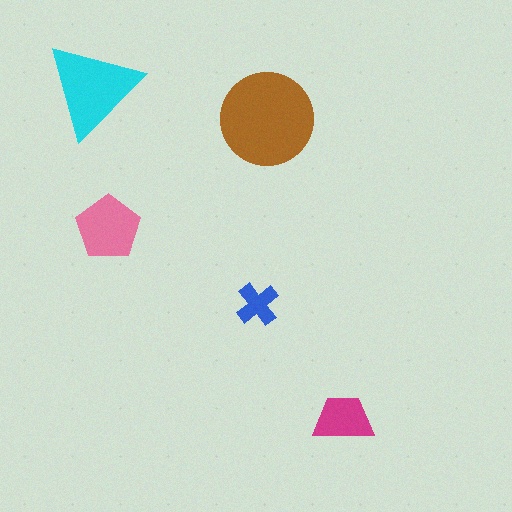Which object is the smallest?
The blue cross.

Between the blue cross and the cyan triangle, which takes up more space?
The cyan triangle.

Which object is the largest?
The brown circle.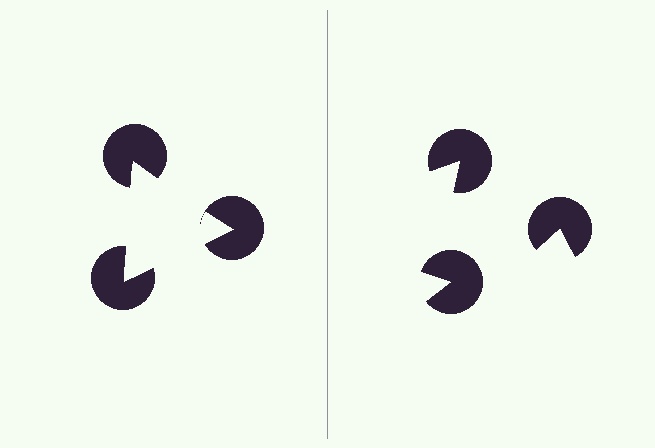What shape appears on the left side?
An illusory triangle.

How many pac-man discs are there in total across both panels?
6 — 3 on each side.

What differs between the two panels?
The pac-man discs are positioned identically on both sides; only the wedge orientations differ. On the left they align to a triangle; on the right they are misaligned.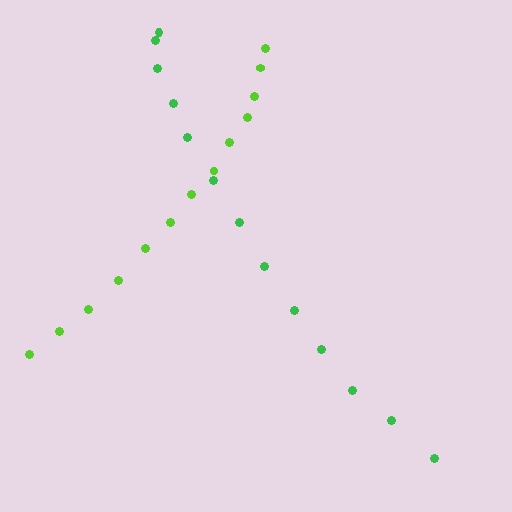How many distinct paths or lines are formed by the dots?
There are 2 distinct paths.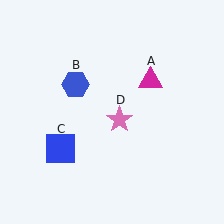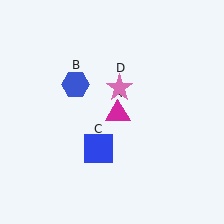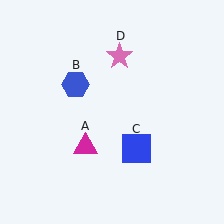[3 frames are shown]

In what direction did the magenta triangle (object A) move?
The magenta triangle (object A) moved down and to the left.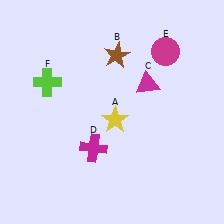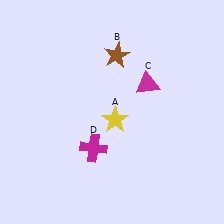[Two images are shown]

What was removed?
The magenta circle (E), the lime cross (F) were removed in Image 2.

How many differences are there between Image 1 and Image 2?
There are 2 differences between the two images.